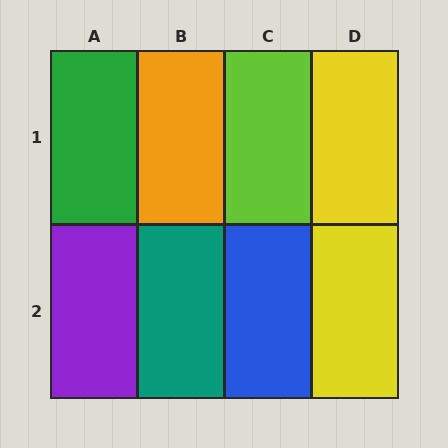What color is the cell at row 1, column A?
Green.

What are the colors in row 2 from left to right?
Purple, teal, blue, yellow.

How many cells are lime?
1 cell is lime.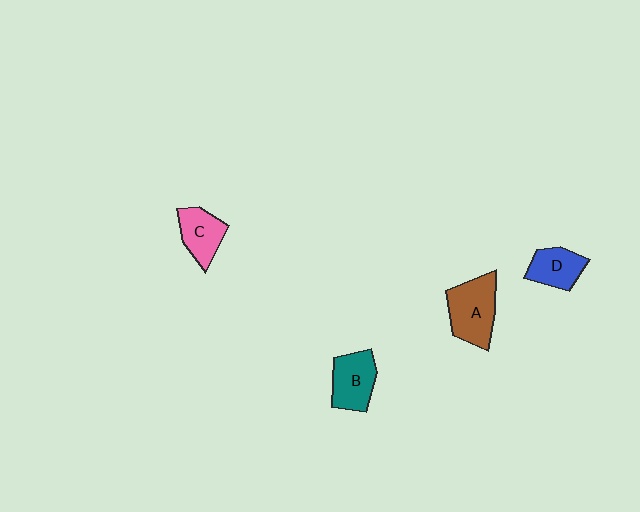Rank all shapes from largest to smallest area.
From largest to smallest: A (brown), B (teal), C (pink), D (blue).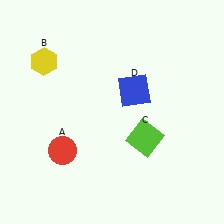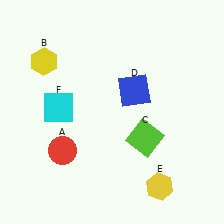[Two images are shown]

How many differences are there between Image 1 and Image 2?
There are 2 differences between the two images.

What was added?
A yellow hexagon (E), a cyan square (F) were added in Image 2.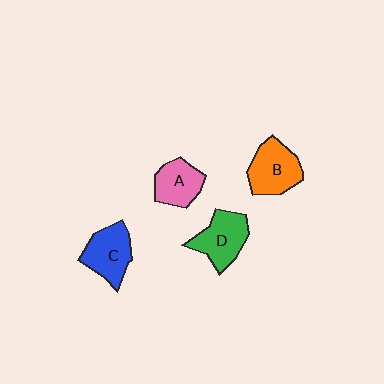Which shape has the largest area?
Shape B (orange).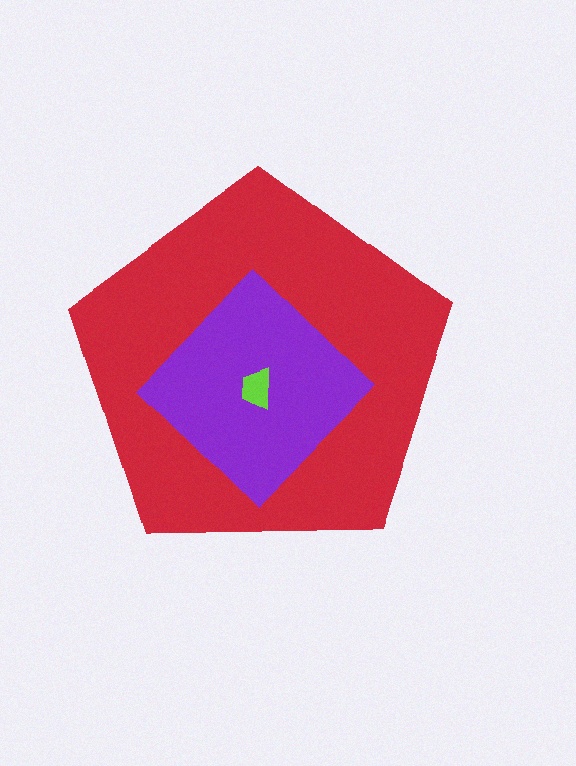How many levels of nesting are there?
3.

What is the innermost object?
The lime trapezoid.